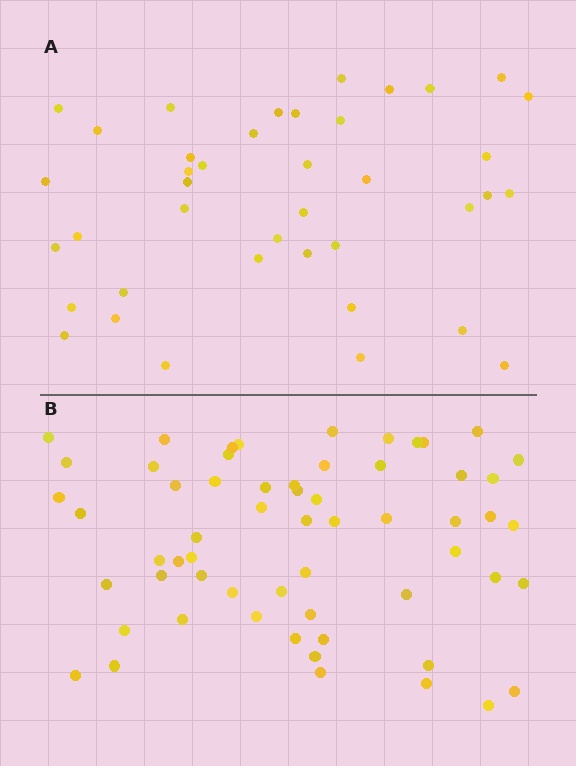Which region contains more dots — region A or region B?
Region B (the bottom region) has more dots.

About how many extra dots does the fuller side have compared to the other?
Region B has approximately 20 more dots than region A.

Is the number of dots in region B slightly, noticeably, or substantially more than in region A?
Region B has substantially more. The ratio is roughly 1.5 to 1.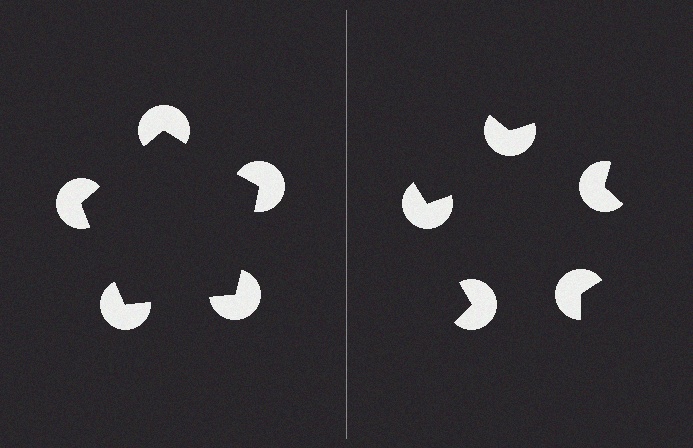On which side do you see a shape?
An illusory pentagon appears on the left side. On the right side the wedge cuts are rotated, so no coherent shape forms.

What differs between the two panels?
The pac-man discs are positioned identically on both sides; only the wedge orientations differ. On the left they align to a pentagon; on the right they are misaligned.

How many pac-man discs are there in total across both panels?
10 — 5 on each side.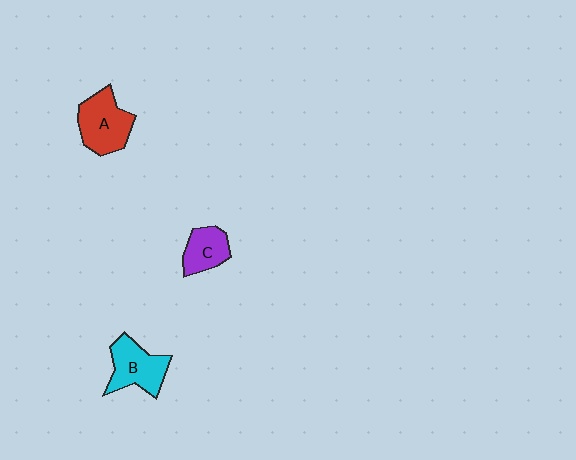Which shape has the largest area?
Shape A (red).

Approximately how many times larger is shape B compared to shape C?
Approximately 1.4 times.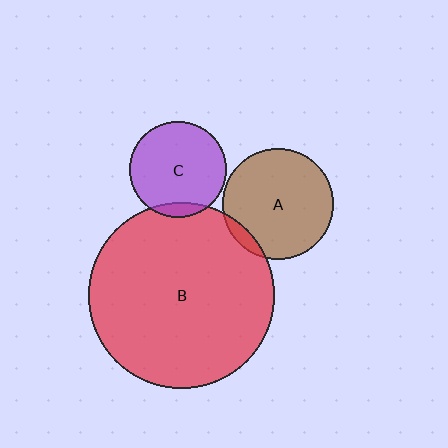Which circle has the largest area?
Circle B (red).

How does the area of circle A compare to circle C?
Approximately 1.3 times.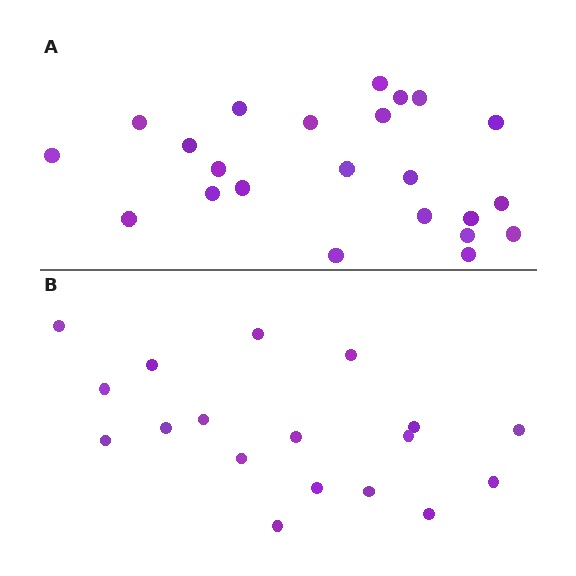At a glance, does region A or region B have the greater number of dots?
Region A (the top region) has more dots.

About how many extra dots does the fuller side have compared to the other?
Region A has about 5 more dots than region B.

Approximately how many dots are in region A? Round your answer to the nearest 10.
About 20 dots. (The exact count is 23, which rounds to 20.)